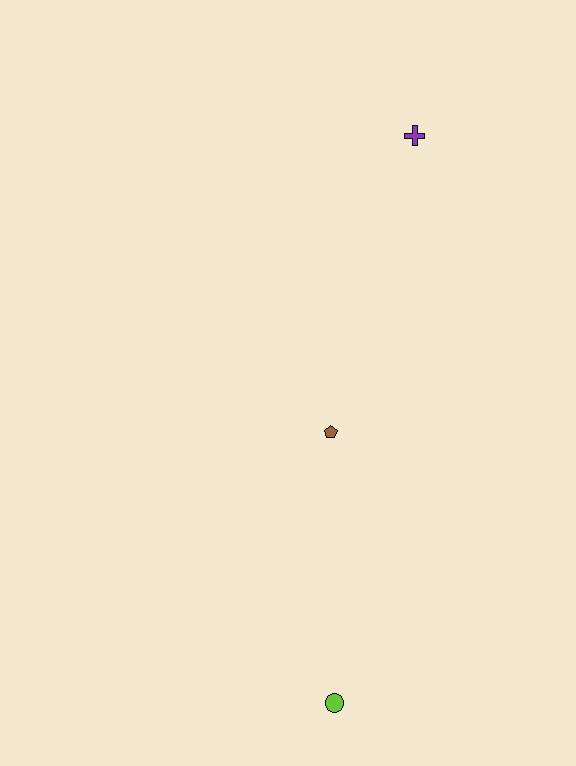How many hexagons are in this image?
There are no hexagons.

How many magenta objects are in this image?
There are no magenta objects.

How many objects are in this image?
There are 3 objects.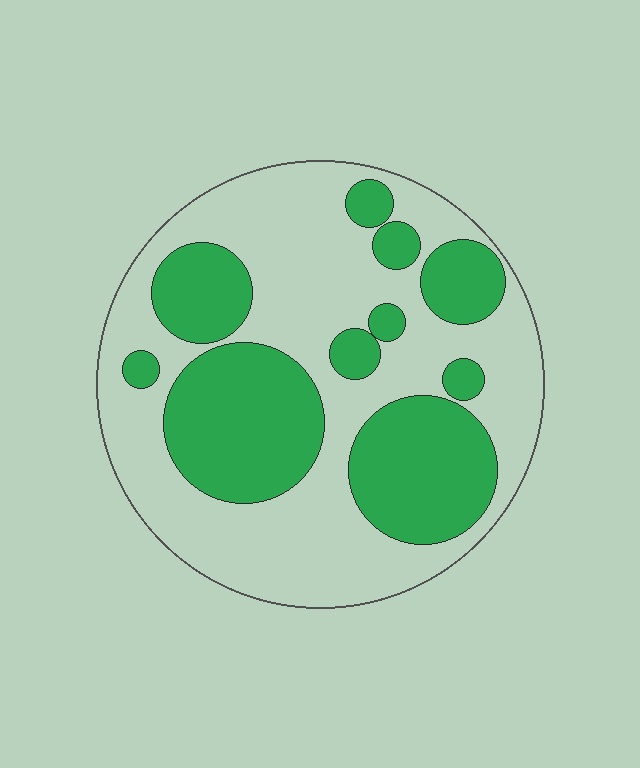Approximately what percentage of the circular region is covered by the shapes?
Approximately 40%.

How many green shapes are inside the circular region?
10.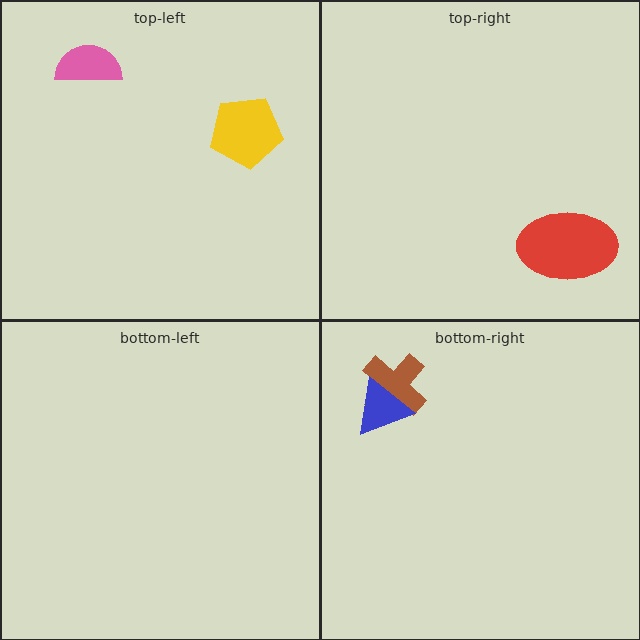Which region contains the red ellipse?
The top-right region.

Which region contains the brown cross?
The bottom-right region.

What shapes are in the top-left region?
The pink semicircle, the yellow pentagon.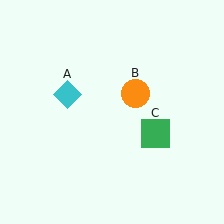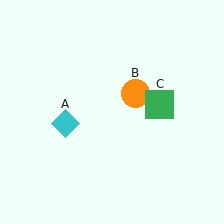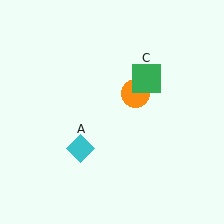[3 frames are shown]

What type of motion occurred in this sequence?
The cyan diamond (object A), green square (object C) rotated counterclockwise around the center of the scene.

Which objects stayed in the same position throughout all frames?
Orange circle (object B) remained stationary.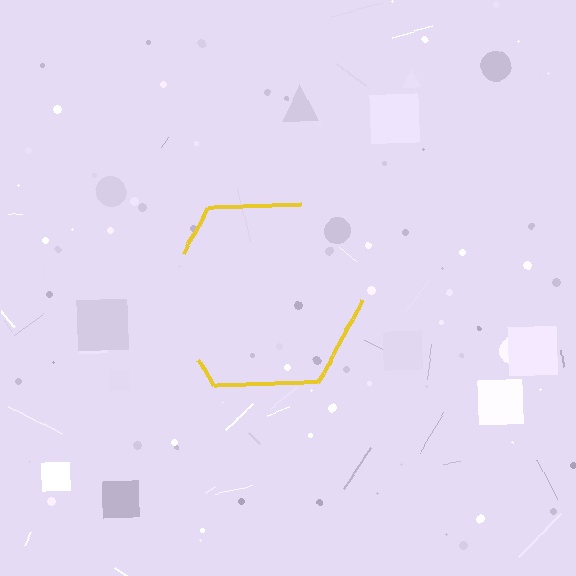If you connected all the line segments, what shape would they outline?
They would outline a hexagon.